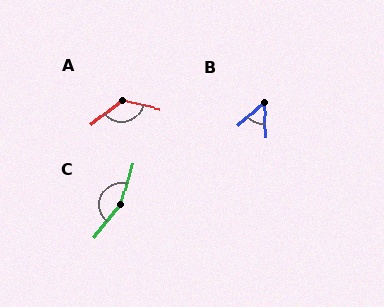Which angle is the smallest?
B, at approximately 53 degrees.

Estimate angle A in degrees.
Approximately 130 degrees.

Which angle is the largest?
C, at approximately 157 degrees.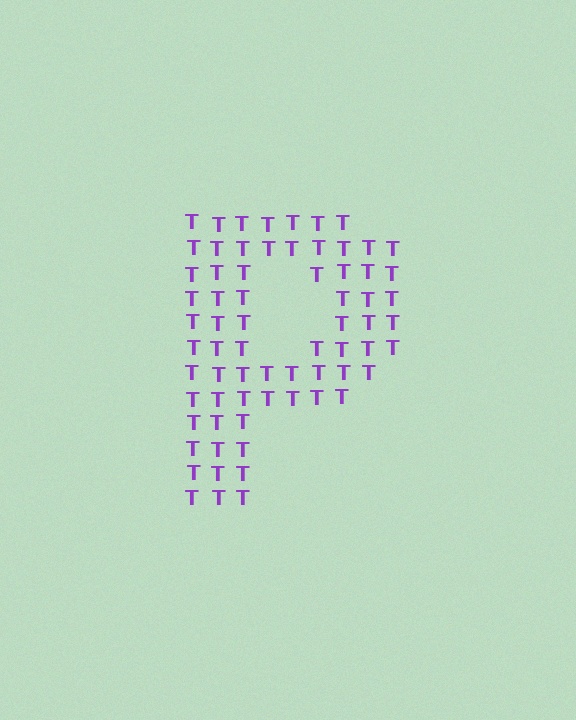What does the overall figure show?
The overall figure shows the letter P.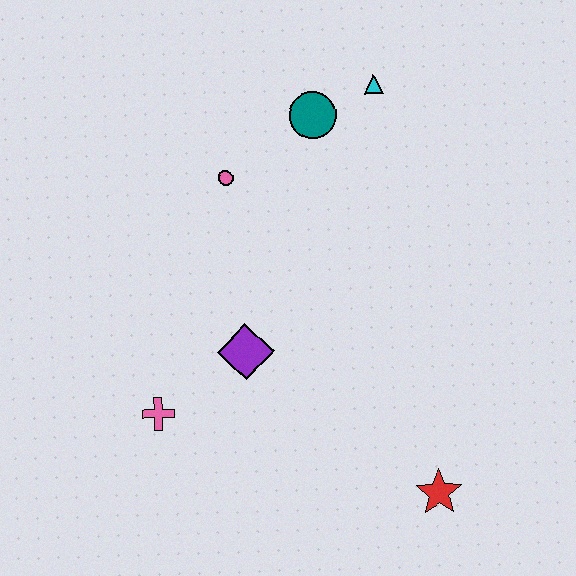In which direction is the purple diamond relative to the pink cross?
The purple diamond is to the right of the pink cross.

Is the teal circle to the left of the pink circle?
No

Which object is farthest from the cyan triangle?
The red star is farthest from the cyan triangle.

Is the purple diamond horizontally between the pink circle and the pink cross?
No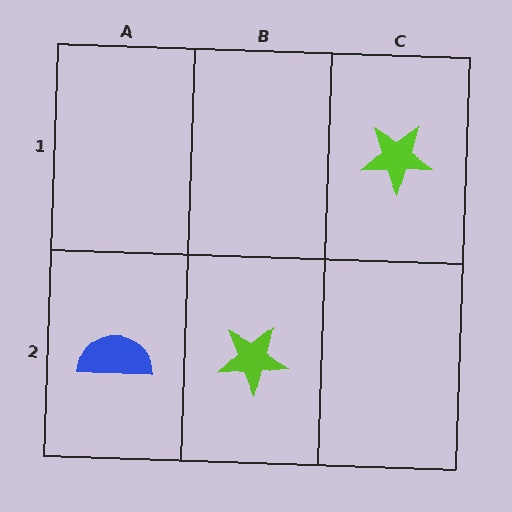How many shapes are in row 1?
1 shape.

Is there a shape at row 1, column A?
No, that cell is empty.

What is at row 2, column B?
A lime star.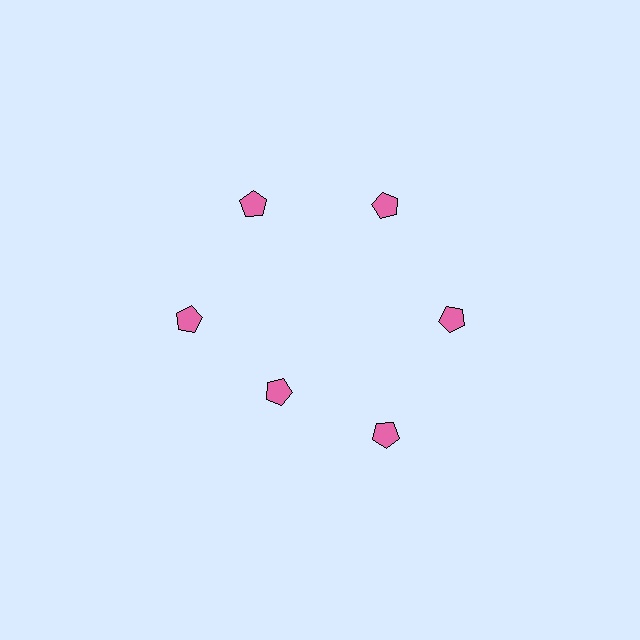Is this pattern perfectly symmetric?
No. The 6 pink pentagons are arranged in a ring, but one element near the 7 o'clock position is pulled inward toward the center, breaking the 6-fold rotational symmetry.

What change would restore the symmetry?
The symmetry would be restored by moving it outward, back onto the ring so that all 6 pentagons sit at equal angles and equal distance from the center.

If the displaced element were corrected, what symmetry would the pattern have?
It would have 6-fold rotational symmetry — the pattern would map onto itself every 60 degrees.